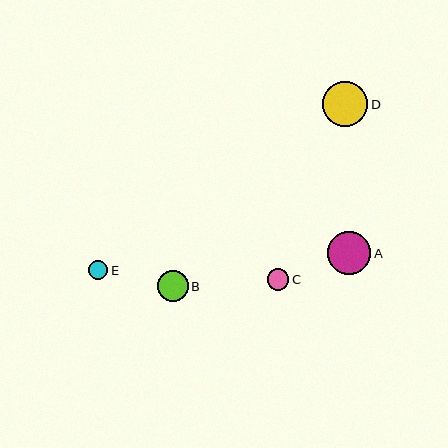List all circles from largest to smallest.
From largest to smallest: D, A, B, C, E.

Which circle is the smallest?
Circle E is the smallest with a size of approximately 19 pixels.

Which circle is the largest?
Circle D is the largest with a size of approximately 45 pixels.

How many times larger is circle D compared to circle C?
Circle D is approximately 2.1 times the size of circle C.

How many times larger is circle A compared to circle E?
Circle A is approximately 2.3 times the size of circle E.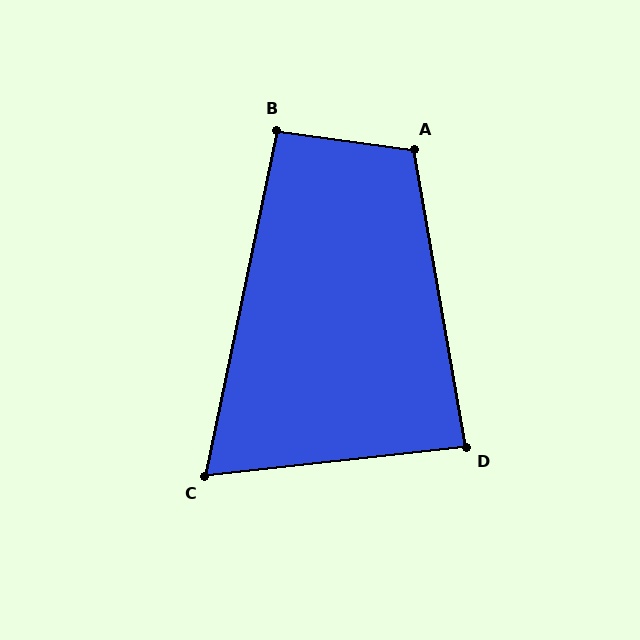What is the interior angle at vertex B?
Approximately 94 degrees (approximately right).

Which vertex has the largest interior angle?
A, at approximately 108 degrees.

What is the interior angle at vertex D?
Approximately 86 degrees (approximately right).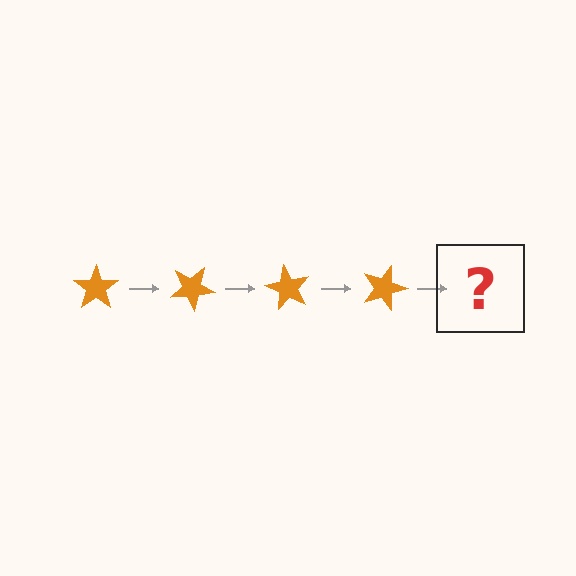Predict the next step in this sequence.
The next step is an orange star rotated 120 degrees.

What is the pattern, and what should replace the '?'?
The pattern is that the star rotates 30 degrees each step. The '?' should be an orange star rotated 120 degrees.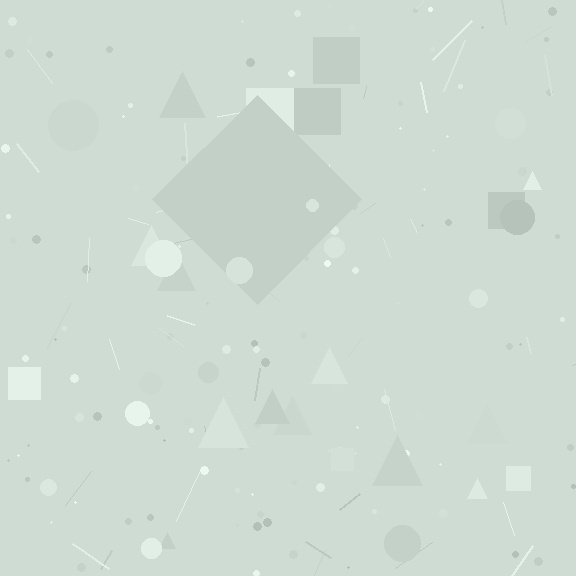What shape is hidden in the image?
A diamond is hidden in the image.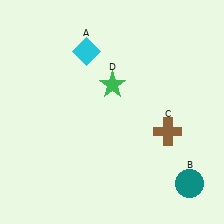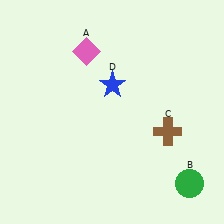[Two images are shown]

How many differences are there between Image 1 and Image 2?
There are 3 differences between the two images.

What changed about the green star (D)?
In Image 1, D is green. In Image 2, it changed to blue.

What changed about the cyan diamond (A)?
In Image 1, A is cyan. In Image 2, it changed to pink.